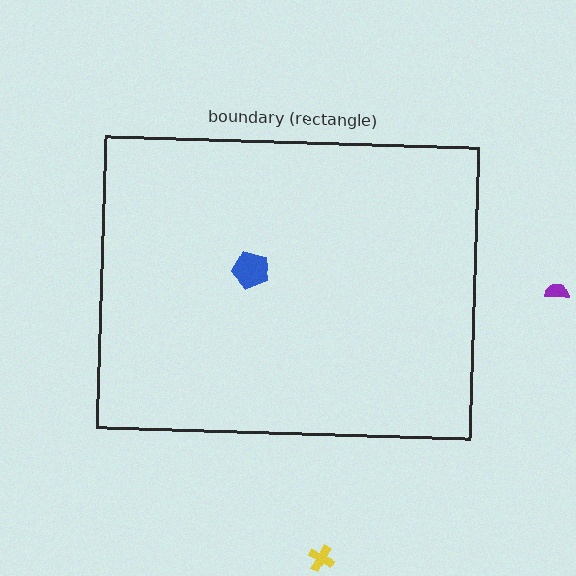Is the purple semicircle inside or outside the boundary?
Outside.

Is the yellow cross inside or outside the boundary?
Outside.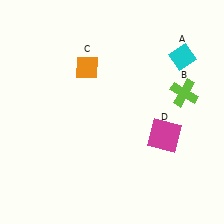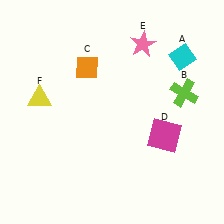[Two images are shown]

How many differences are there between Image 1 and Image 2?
There are 2 differences between the two images.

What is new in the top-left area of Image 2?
A yellow triangle (F) was added in the top-left area of Image 2.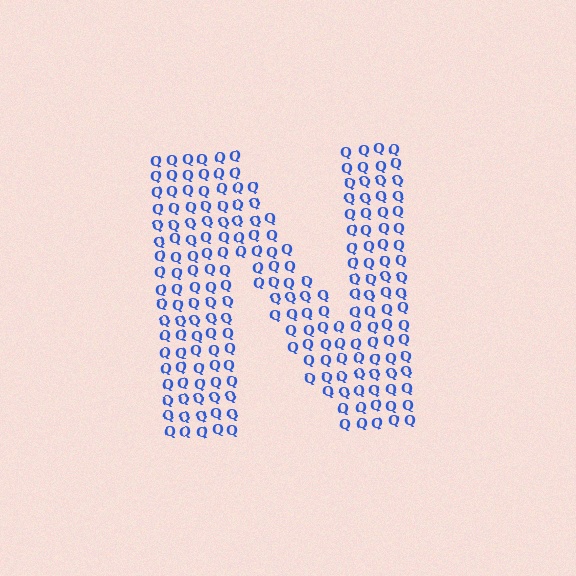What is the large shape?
The large shape is the letter N.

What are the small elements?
The small elements are letter Q's.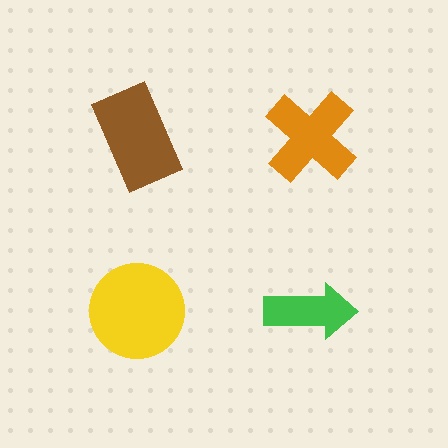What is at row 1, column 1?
A brown rectangle.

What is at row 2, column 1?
A yellow circle.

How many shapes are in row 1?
2 shapes.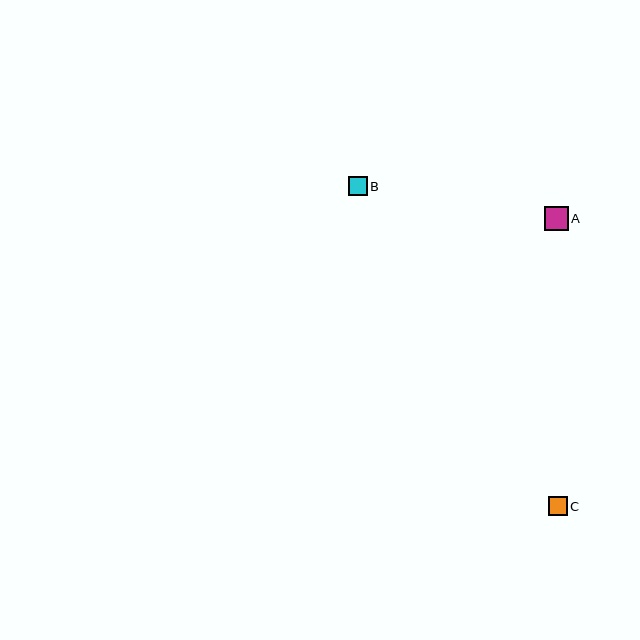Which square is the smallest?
Square C is the smallest with a size of approximately 19 pixels.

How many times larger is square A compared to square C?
Square A is approximately 1.2 times the size of square C.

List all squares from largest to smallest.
From largest to smallest: A, B, C.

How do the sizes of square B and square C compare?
Square B and square C are approximately the same size.